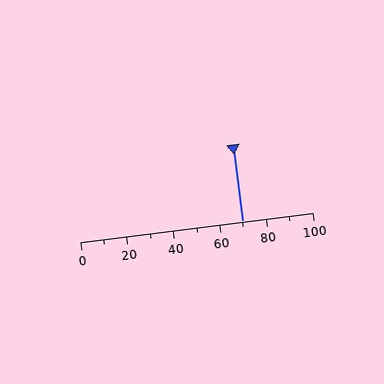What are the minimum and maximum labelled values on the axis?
The axis runs from 0 to 100.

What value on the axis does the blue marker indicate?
The marker indicates approximately 70.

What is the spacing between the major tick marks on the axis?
The major ticks are spaced 20 apart.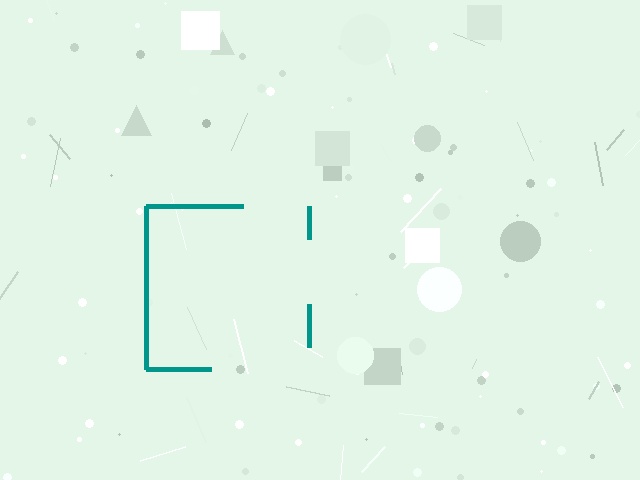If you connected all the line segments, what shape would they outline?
They would outline a square.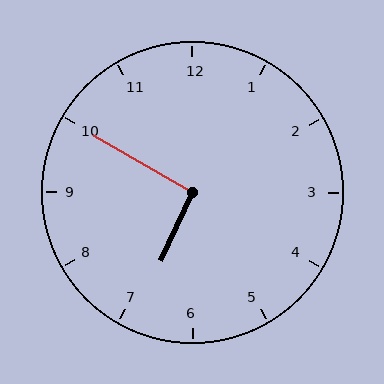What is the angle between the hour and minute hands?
Approximately 95 degrees.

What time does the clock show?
6:50.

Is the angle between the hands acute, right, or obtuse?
It is right.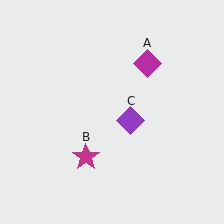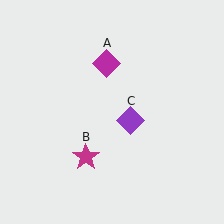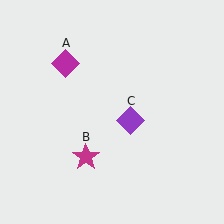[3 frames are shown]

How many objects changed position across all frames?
1 object changed position: magenta diamond (object A).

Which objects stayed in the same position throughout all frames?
Magenta star (object B) and purple diamond (object C) remained stationary.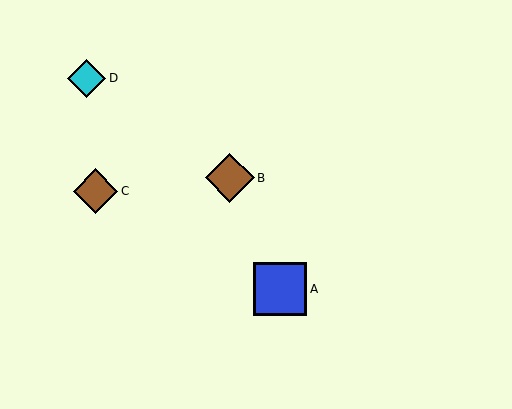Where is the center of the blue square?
The center of the blue square is at (280, 289).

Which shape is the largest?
The blue square (labeled A) is the largest.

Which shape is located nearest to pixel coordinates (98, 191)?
The brown diamond (labeled C) at (95, 191) is nearest to that location.